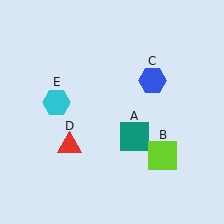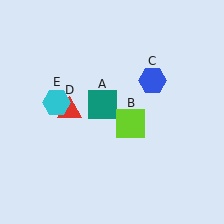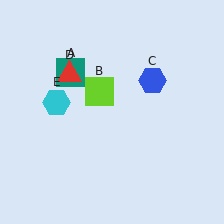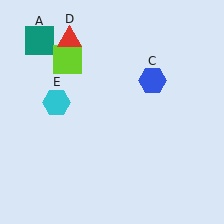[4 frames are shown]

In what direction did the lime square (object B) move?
The lime square (object B) moved up and to the left.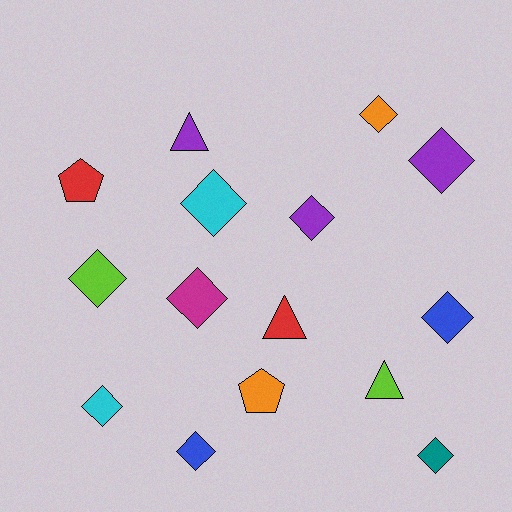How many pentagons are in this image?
There are 2 pentagons.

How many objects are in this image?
There are 15 objects.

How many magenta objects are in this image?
There is 1 magenta object.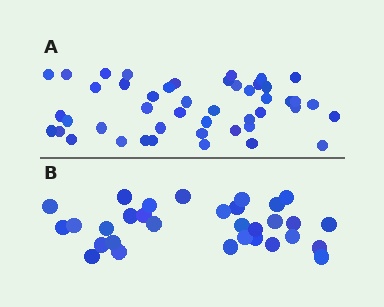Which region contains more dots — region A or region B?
Region A (the top region) has more dots.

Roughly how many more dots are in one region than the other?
Region A has approximately 15 more dots than region B.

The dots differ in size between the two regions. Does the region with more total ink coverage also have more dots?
No. Region B has more total ink coverage because its dots are larger, but region A actually contains more individual dots. Total area can be misleading — the number of items is what matters here.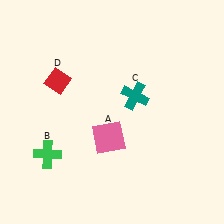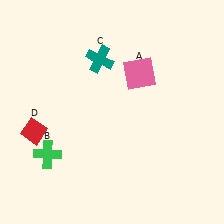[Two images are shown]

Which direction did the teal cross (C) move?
The teal cross (C) moved up.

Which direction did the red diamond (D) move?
The red diamond (D) moved down.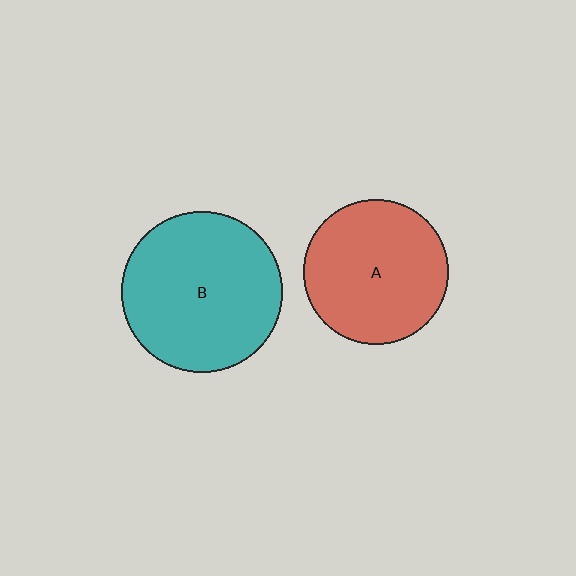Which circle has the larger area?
Circle B (teal).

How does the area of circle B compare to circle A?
Approximately 1.2 times.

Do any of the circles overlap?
No, none of the circles overlap.